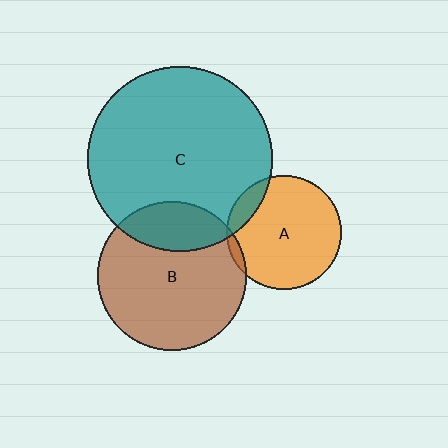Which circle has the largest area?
Circle C (teal).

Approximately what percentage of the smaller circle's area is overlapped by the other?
Approximately 5%.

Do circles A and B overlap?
Yes.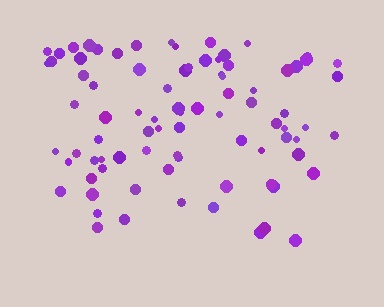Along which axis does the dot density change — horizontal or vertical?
Vertical.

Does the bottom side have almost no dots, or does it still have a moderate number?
Still a moderate number, just noticeably fewer than the top.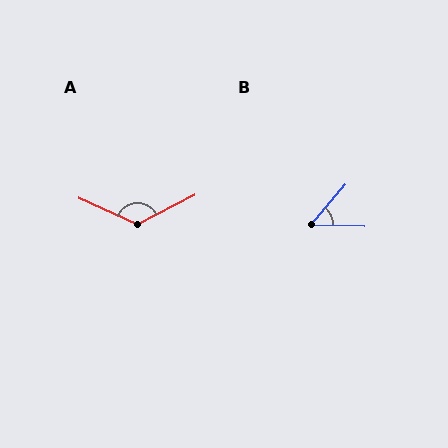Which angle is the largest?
A, at approximately 129 degrees.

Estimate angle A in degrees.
Approximately 129 degrees.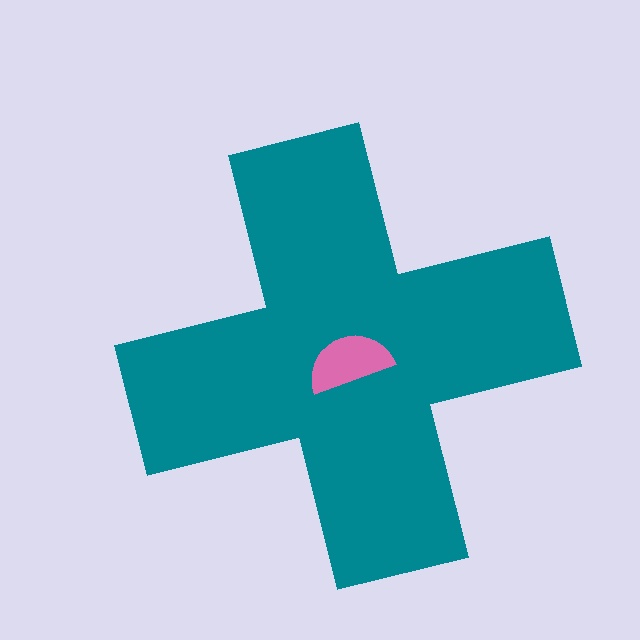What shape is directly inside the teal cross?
The pink semicircle.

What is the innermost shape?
The pink semicircle.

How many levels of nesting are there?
2.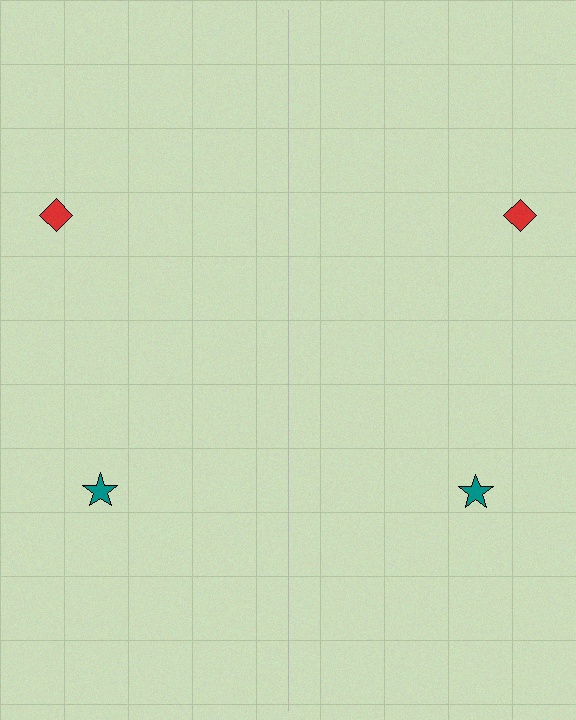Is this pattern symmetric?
Yes, this pattern has bilateral (reflection) symmetry.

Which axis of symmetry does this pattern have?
The pattern has a vertical axis of symmetry running through the center of the image.